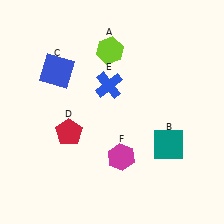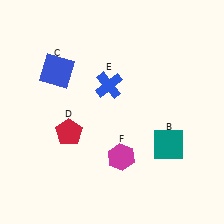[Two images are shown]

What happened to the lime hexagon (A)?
The lime hexagon (A) was removed in Image 2. It was in the top-left area of Image 1.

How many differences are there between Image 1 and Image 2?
There is 1 difference between the two images.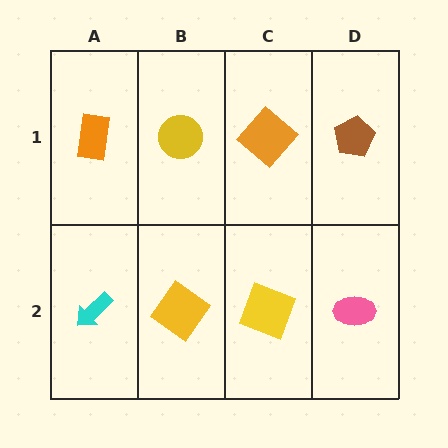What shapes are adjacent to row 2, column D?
A brown pentagon (row 1, column D), a yellow square (row 2, column C).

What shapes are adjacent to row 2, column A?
An orange rectangle (row 1, column A), a yellow diamond (row 2, column B).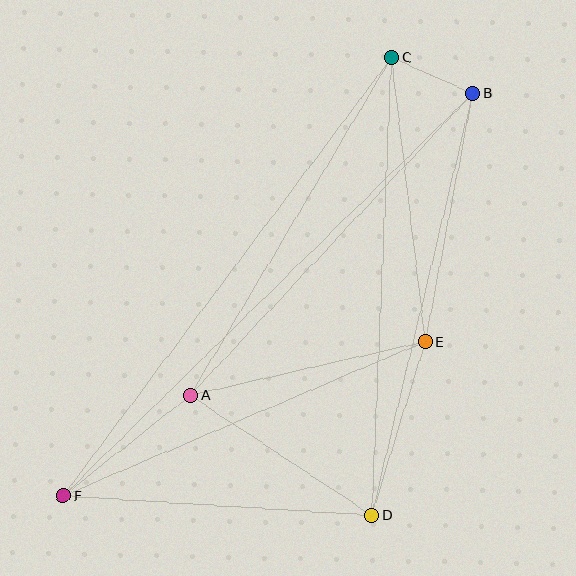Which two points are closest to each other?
Points B and C are closest to each other.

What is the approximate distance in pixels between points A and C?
The distance between A and C is approximately 393 pixels.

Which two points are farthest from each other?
Points B and F are farthest from each other.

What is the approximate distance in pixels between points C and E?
The distance between C and E is approximately 286 pixels.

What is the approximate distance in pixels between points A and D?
The distance between A and D is approximately 217 pixels.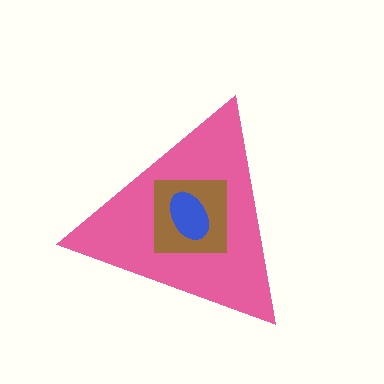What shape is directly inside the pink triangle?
The brown square.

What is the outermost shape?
The pink triangle.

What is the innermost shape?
The blue ellipse.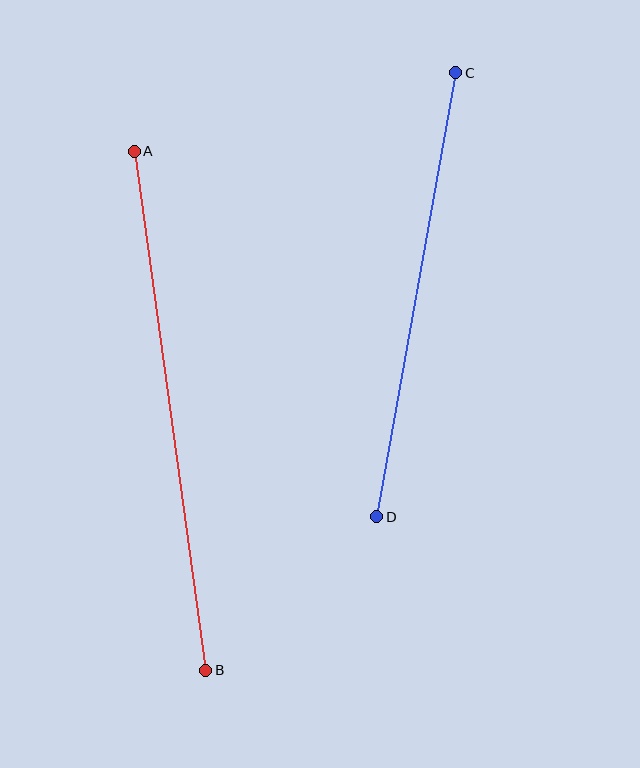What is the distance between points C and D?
The distance is approximately 451 pixels.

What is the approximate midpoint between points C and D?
The midpoint is at approximately (416, 295) pixels.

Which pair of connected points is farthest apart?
Points A and B are farthest apart.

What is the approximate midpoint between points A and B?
The midpoint is at approximately (170, 411) pixels.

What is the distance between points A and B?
The distance is approximately 524 pixels.